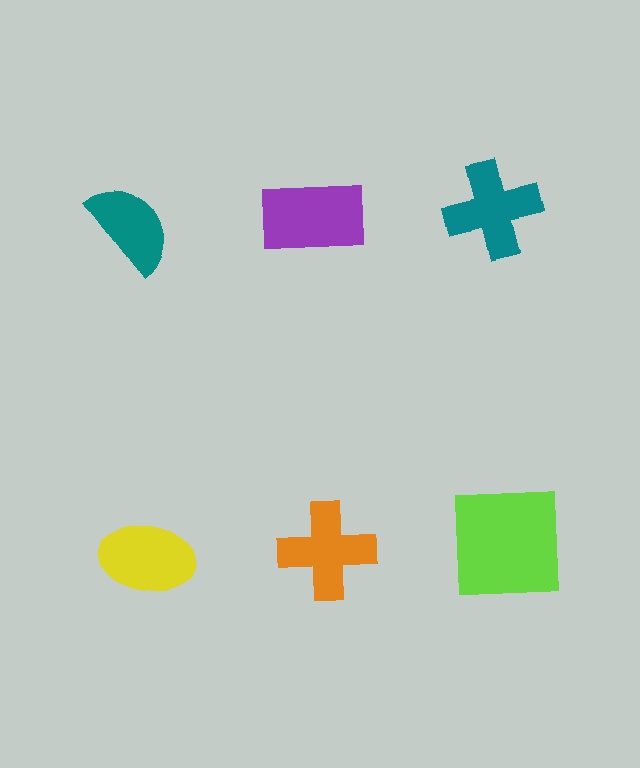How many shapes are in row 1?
3 shapes.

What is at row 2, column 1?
A yellow ellipse.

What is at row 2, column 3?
A lime square.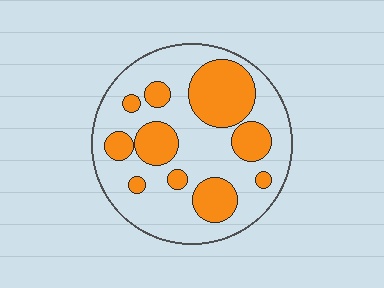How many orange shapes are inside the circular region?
10.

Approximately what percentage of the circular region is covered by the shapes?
Approximately 35%.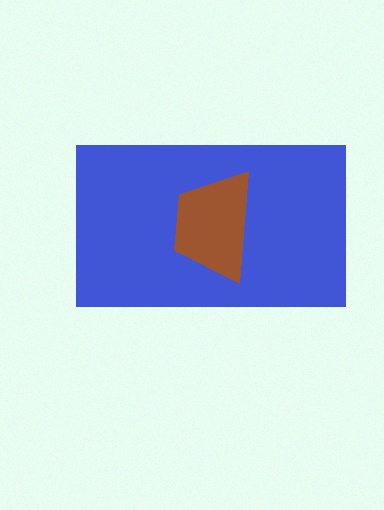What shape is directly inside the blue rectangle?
The brown trapezoid.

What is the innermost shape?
The brown trapezoid.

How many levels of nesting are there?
2.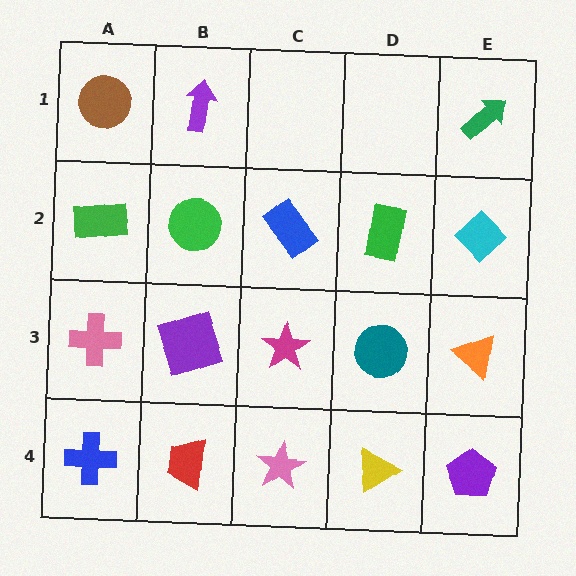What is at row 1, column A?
A brown circle.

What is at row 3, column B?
A purple square.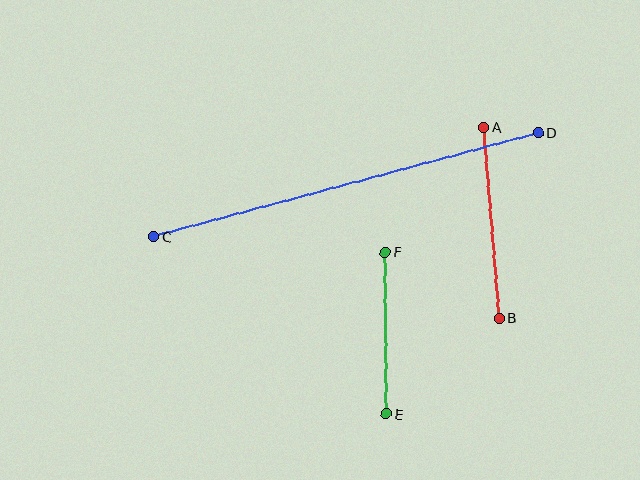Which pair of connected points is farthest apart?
Points C and D are farthest apart.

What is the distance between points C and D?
The distance is approximately 398 pixels.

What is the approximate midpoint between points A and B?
The midpoint is at approximately (491, 223) pixels.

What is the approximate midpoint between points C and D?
The midpoint is at approximately (346, 185) pixels.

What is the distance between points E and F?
The distance is approximately 162 pixels.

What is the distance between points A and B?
The distance is approximately 191 pixels.